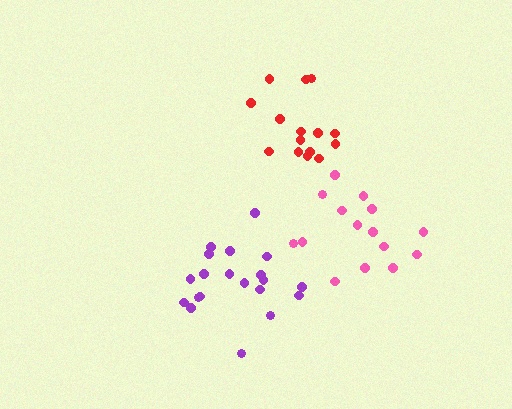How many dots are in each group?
Group 1: 20 dots, Group 2: 15 dots, Group 3: 15 dots (50 total).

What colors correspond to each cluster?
The clusters are colored: purple, red, pink.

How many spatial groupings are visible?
There are 3 spatial groupings.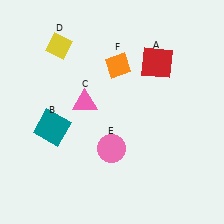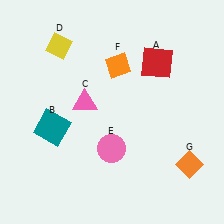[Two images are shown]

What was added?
An orange diamond (G) was added in Image 2.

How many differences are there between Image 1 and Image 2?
There is 1 difference between the two images.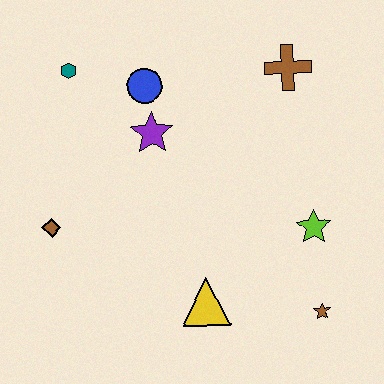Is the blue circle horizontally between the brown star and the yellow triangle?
No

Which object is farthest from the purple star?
The brown star is farthest from the purple star.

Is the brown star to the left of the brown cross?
No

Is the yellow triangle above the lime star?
No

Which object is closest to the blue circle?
The purple star is closest to the blue circle.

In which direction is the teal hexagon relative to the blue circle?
The teal hexagon is to the left of the blue circle.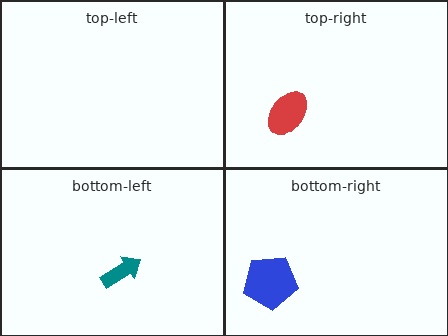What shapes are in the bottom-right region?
The blue pentagon.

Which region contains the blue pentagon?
The bottom-right region.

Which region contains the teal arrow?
The bottom-left region.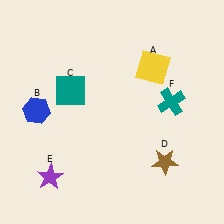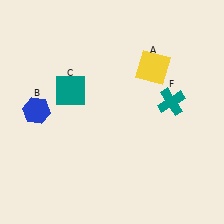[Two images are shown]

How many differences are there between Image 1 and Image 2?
There are 2 differences between the two images.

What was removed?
The purple star (E), the brown star (D) were removed in Image 2.